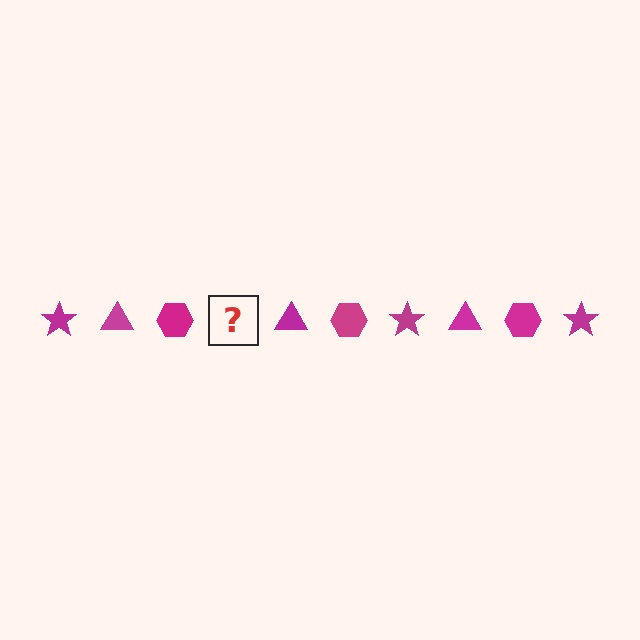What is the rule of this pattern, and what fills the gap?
The rule is that the pattern cycles through star, triangle, hexagon shapes in magenta. The gap should be filled with a magenta star.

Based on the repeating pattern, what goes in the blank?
The blank should be a magenta star.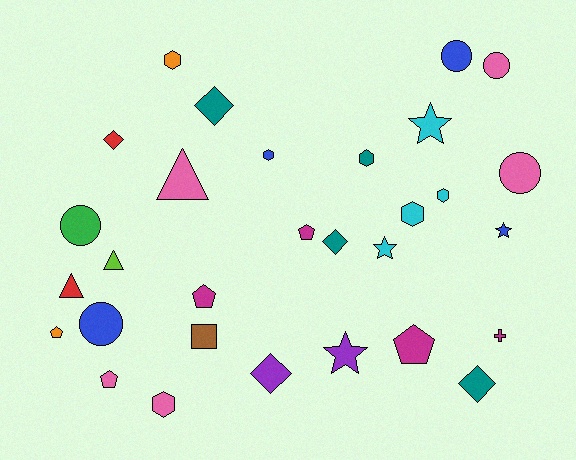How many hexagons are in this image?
There are 6 hexagons.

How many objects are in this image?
There are 30 objects.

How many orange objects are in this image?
There are 2 orange objects.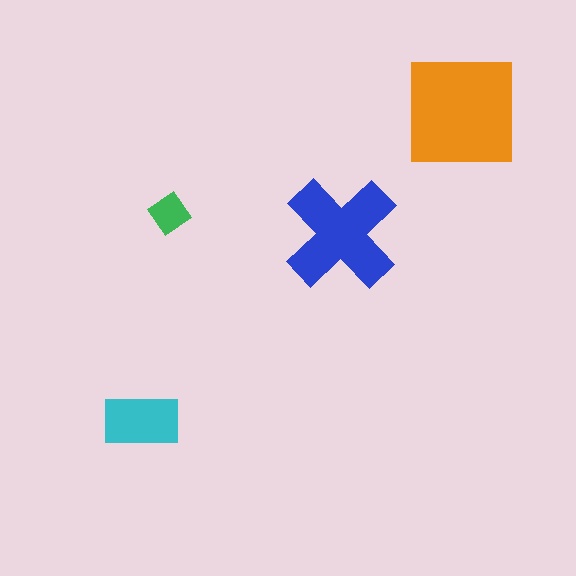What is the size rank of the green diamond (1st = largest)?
4th.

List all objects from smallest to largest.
The green diamond, the cyan rectangle, the blue cross, the orange square.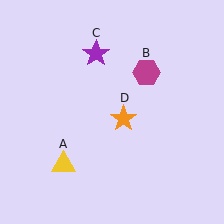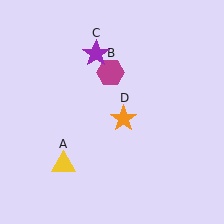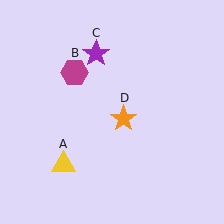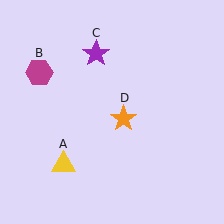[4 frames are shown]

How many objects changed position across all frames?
1 object changed position: magenta hexagon (object B).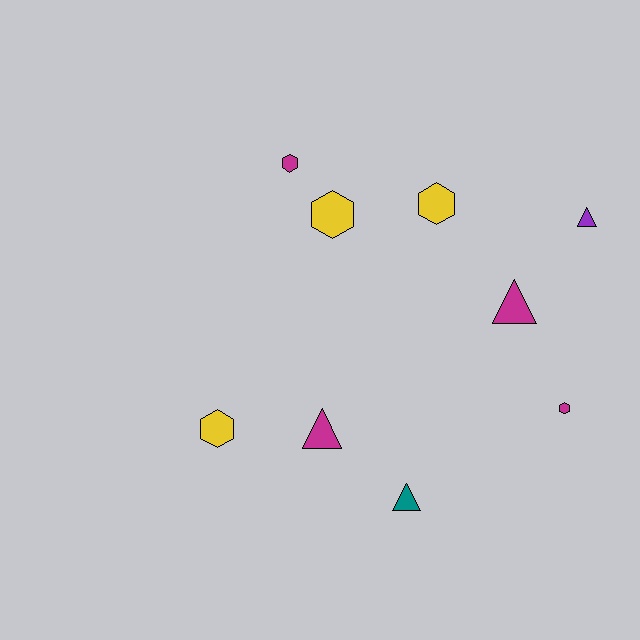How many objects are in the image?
There are 9 objects.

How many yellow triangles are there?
There are no yellow triangles.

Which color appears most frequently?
Magenta, with 4 objects.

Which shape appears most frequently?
Hexagon, with 5 objects.